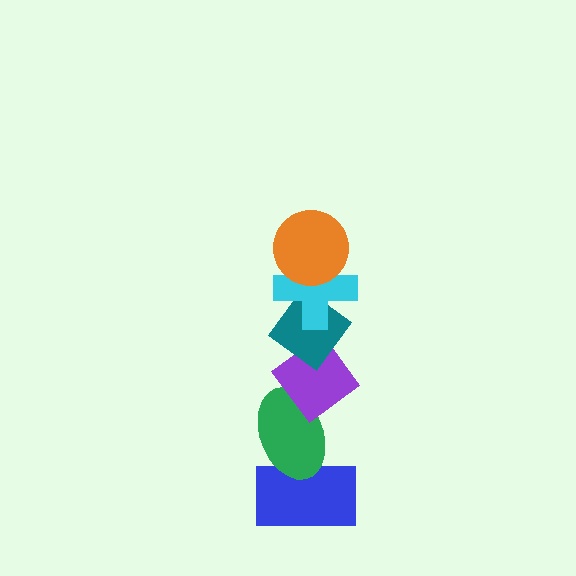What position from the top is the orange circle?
The orange circle is 1st from the top.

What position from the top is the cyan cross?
The cyan cross is 2nd from the top.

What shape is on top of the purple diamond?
The teal diamond is on top of the purple diamond.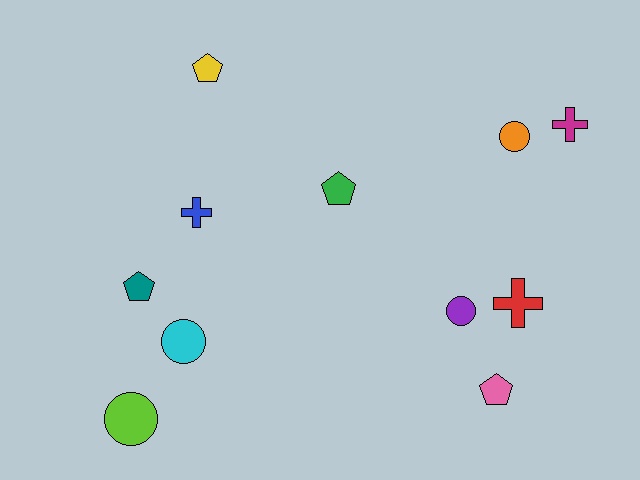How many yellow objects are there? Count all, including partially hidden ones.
There is 1 yellow object.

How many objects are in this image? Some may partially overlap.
There are 11 objects.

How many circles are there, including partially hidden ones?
There are 4 circles.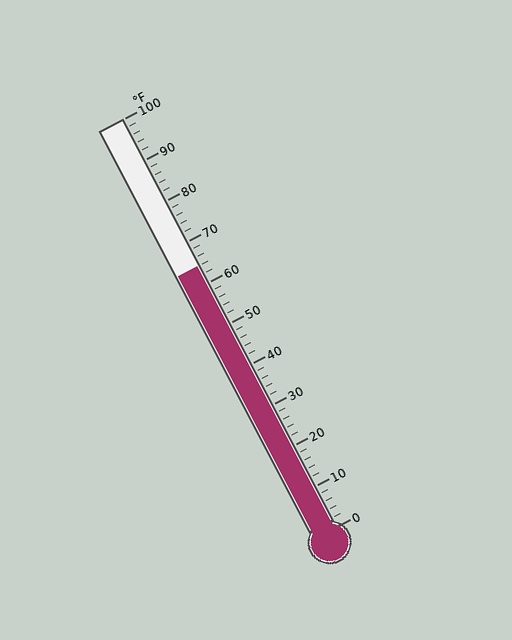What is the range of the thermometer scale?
The thermometer scale ranges from 0°F to 100°F.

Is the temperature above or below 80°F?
The temperature is below 80°F.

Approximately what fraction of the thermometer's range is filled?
The thermometer is filled to approximately 65% of its range.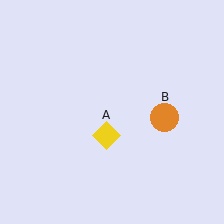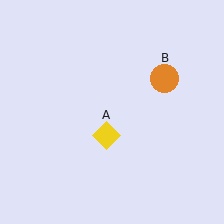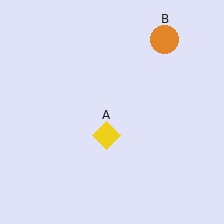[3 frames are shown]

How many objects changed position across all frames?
1 object changed position: orange circle (object B).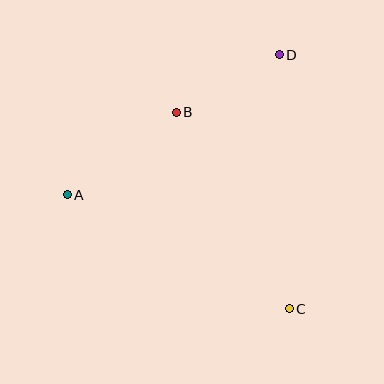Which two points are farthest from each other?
Points C and D are farthest from each other.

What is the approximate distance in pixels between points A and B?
The distance between A and B is approximately 137 pixels.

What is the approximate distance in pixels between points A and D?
The distance between A and D is approximately 254 pixels.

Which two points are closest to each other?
Points B and D are closest to each other.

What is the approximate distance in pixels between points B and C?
The distance between B and C is approximately 227 pixels.